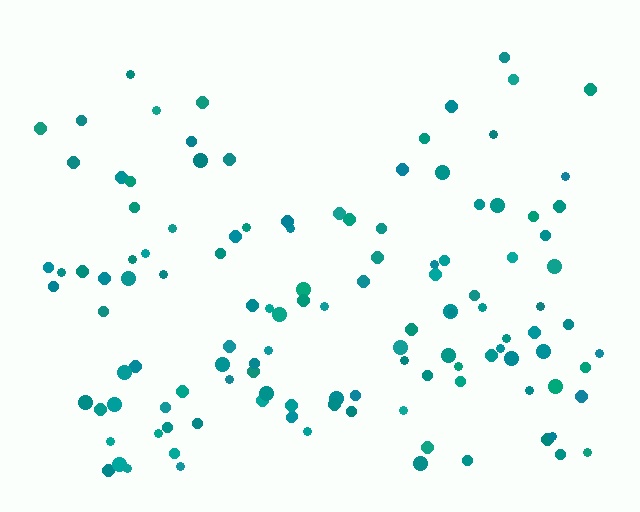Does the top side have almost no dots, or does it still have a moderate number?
Still a moderate number, just noticeably fewer than the bottom.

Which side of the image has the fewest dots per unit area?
The top.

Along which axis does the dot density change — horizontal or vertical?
Vertical.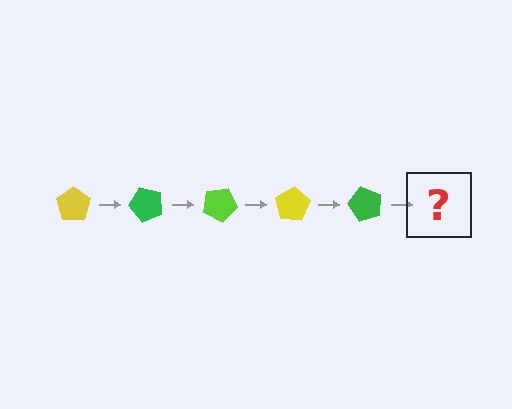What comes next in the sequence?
The next element should be a lime pentagon, rotated 250 degrees from the start.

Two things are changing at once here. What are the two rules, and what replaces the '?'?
The two rules are that it rotates 50 degrees each step and the color cycles through yellow, green, and lime. The '?' should be a lime pentagon, rotated 250 degrees from the start.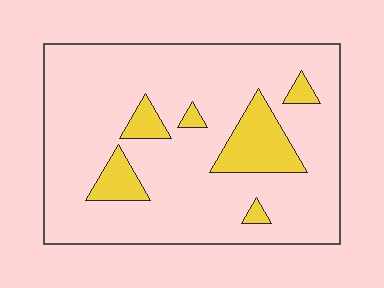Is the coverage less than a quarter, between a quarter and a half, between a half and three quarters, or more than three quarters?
Less than a quarter.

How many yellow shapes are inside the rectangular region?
6.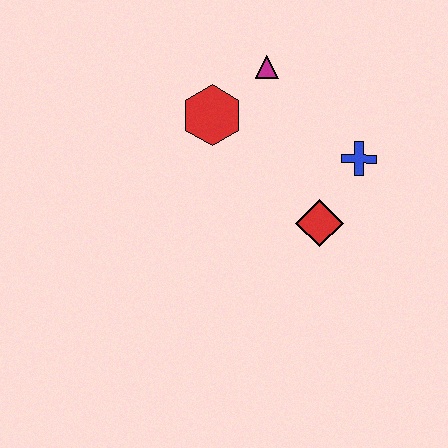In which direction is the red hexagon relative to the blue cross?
The red hexagon is to the left of the blue cross.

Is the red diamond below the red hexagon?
Yes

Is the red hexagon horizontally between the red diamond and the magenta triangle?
No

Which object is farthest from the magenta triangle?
The red diamond is farthest from the magenta triangle.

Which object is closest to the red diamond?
The blue cross is closest to the red diamond.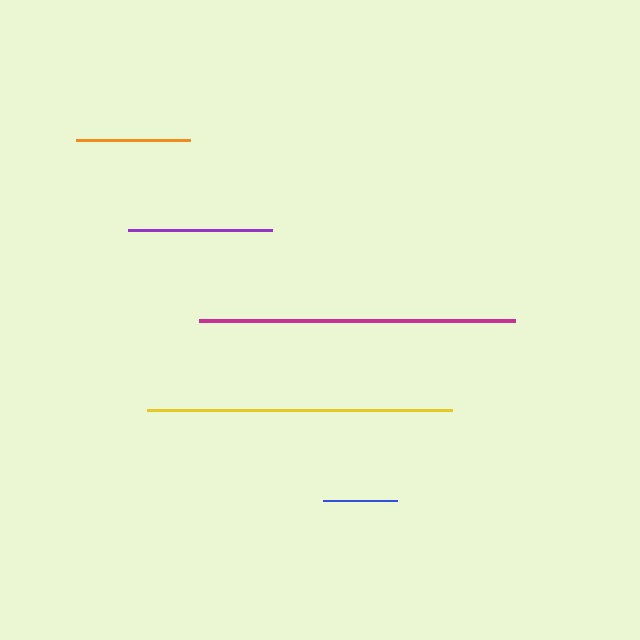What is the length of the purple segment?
The purple segment is approximately 144 pixels long.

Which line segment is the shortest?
The blue line is the shortest at approximately 74 pixels.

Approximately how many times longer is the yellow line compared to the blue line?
The yellow line is approximately 4.1 times the length of the blue line.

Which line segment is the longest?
The magenta line is the longest at approximately 316 pixels.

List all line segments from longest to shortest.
From longest to shortest: magenta, yellow, purple, orange, blue.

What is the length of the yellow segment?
The yellow segment is approximately 305 pixels long.